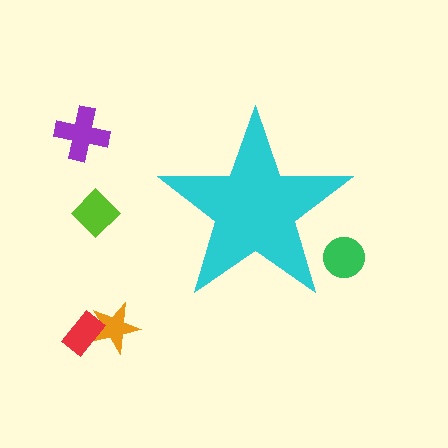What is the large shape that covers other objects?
A cyan star.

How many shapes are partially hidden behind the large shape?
1 shape is partially hidden.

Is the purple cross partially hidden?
No, the purple cross is fully visible.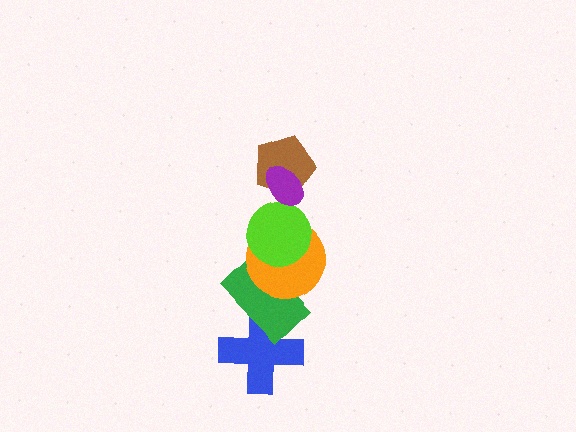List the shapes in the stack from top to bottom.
From top to bottom: the purple ellipse, the brown pentagon, the lime circle, the orange circle, the green rectangle, the blue cross.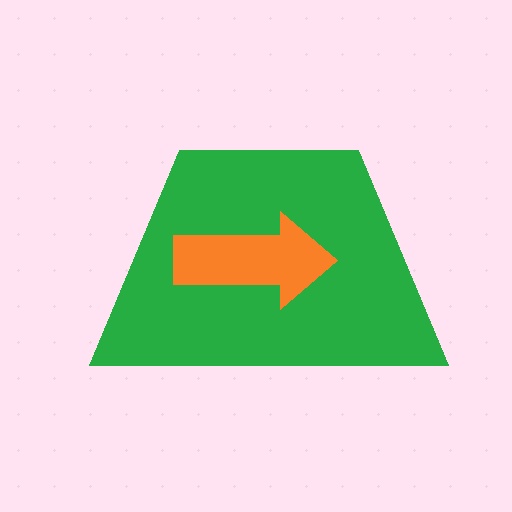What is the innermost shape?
The orange arrow.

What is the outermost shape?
The green trapezoid.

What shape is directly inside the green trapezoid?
The orange arrow.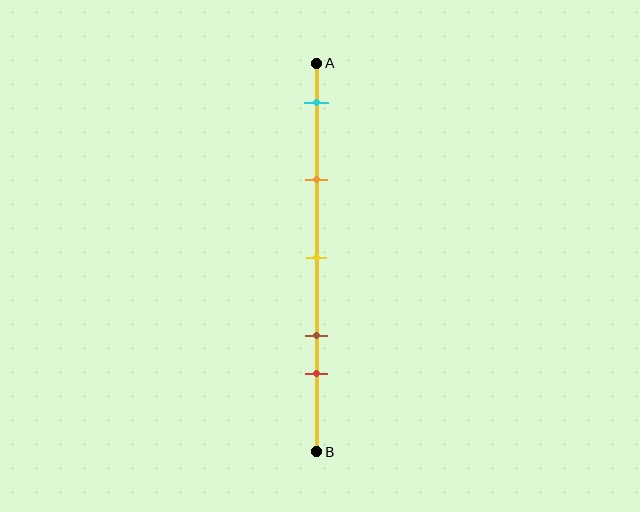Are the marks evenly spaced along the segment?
No, the marks are not evenly spaced.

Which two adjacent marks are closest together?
The brown and red marks are the closest adjacent pair.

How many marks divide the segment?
There are 5 marks dividing the segment.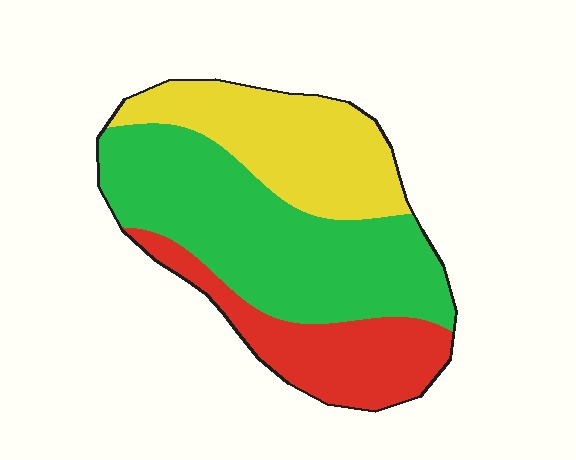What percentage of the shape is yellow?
Yellow covers about 30% of the shape.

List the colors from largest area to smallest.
From largest to smallest: green, yellow, red.